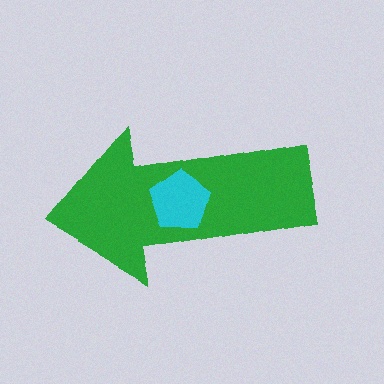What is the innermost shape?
The cyan pentagon.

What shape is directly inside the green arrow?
The cyan pentagon.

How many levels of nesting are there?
2.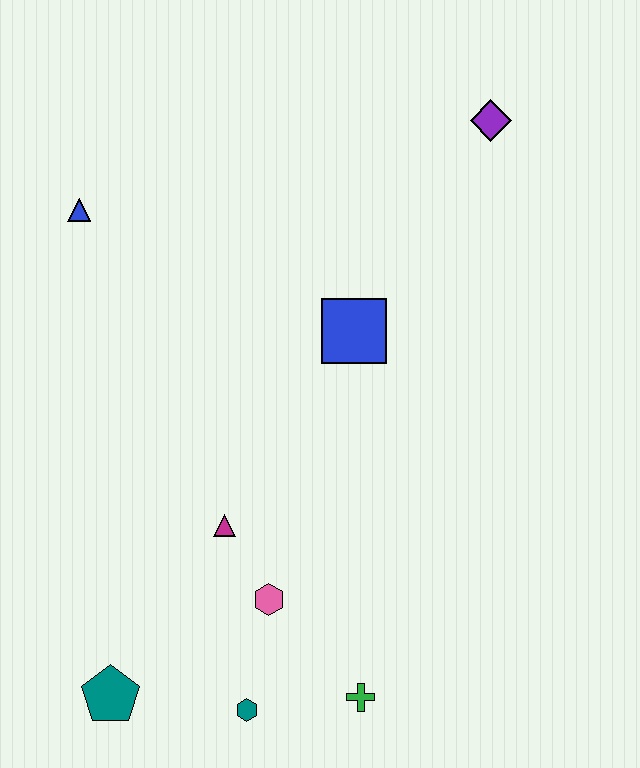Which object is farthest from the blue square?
The teal pentagon is farthest from the blue square.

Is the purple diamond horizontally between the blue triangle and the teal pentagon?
No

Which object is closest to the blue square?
The magenta triangle is closest to the blue square.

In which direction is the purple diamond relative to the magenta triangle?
The purple diamond is above the magenta triangle.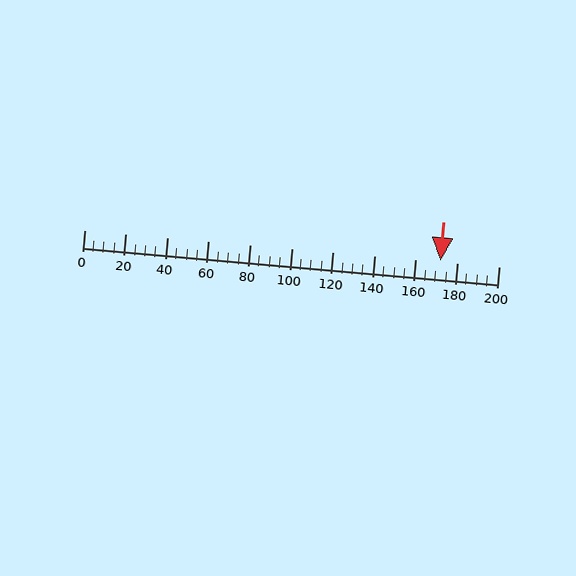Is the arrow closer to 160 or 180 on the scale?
The arrow is closer to 180.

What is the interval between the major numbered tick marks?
The major tick marks are spaced 20 units apart.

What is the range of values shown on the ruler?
The ruler shows values from 0 to 200.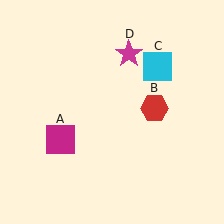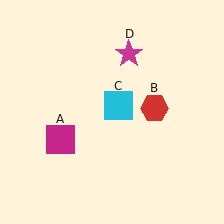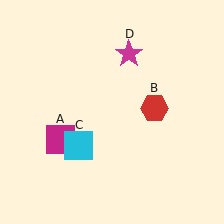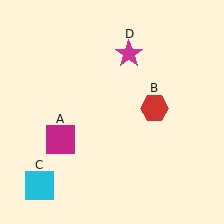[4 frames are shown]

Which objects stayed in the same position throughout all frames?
Magenta square (object A) and red hexagon (object B) and magenta star (object D) remained stationary.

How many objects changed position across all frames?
1 object changed position: cyan square (object C).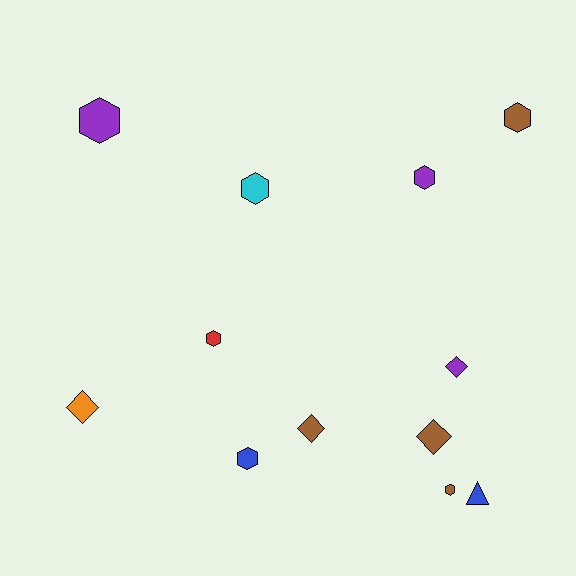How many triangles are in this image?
There is 1 triangle.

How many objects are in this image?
There are 12 objects.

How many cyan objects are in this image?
There is 1 cyan object.